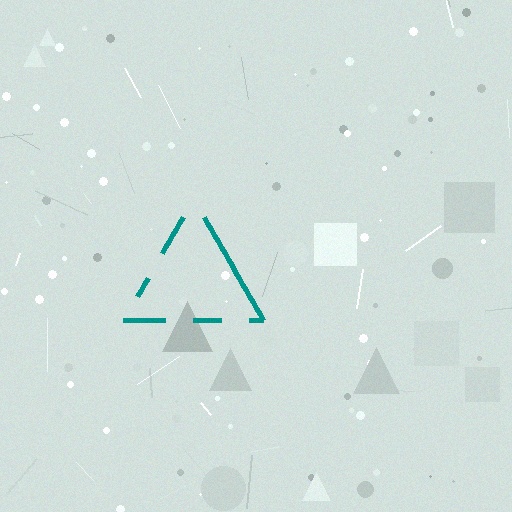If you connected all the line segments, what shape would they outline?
They would outline a triangle.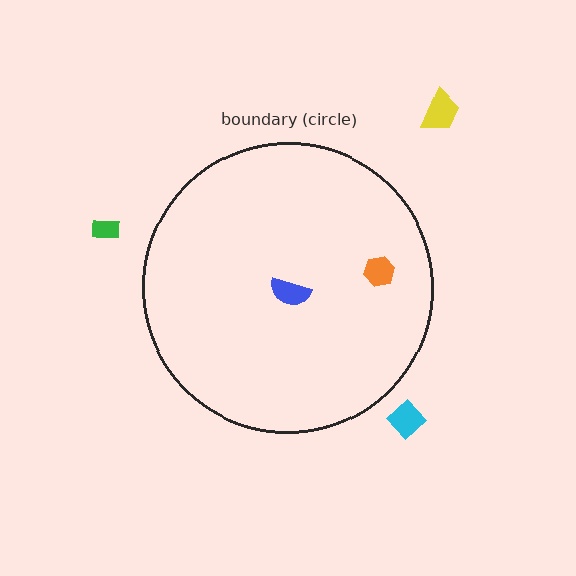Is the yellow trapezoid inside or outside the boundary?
Outside.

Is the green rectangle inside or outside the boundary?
Outside.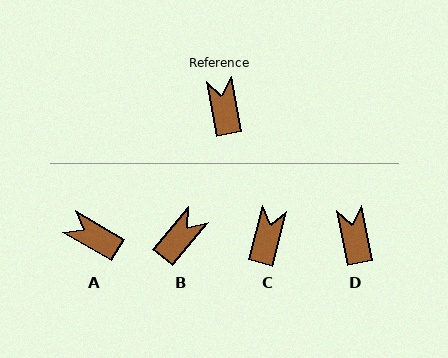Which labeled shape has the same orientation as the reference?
D.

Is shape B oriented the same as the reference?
No, it is off by about 51 degrees.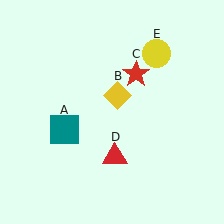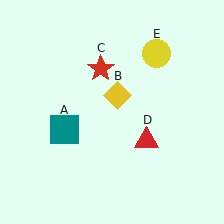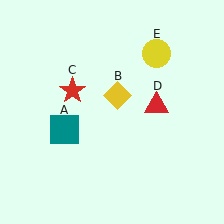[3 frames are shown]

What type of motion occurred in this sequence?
The red star (object C), red triangle (object D) rotated counterclockwise around the center of the scene.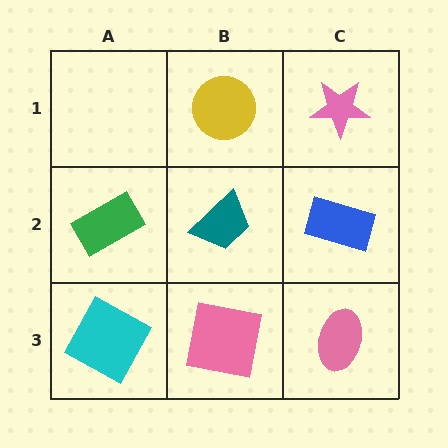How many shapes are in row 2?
3 shapes.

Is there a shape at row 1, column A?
No, that cell is empty.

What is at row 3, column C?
A pink ellipse.